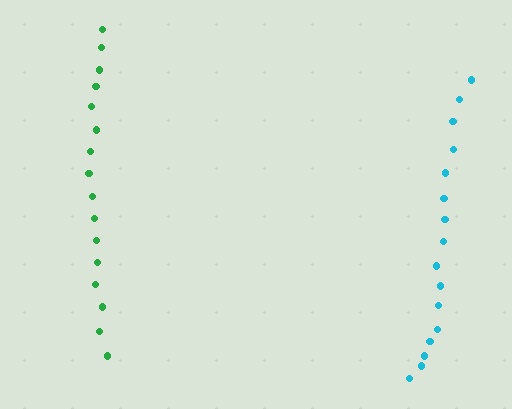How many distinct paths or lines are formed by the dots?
There are 2 distinct paths.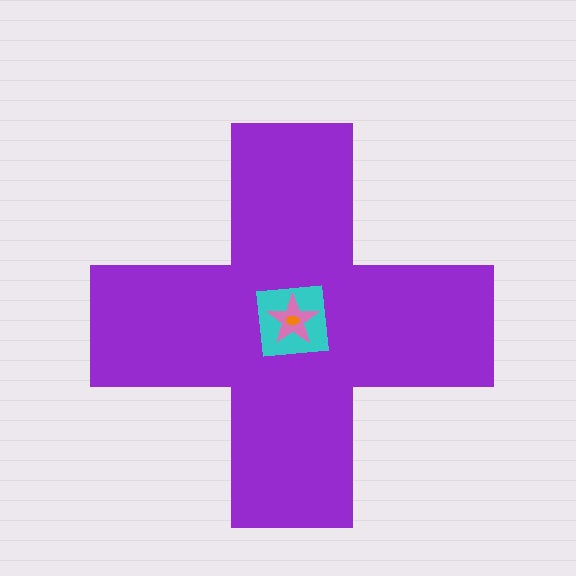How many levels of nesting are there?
4.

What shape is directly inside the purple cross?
The cyan square.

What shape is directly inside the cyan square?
The pink star.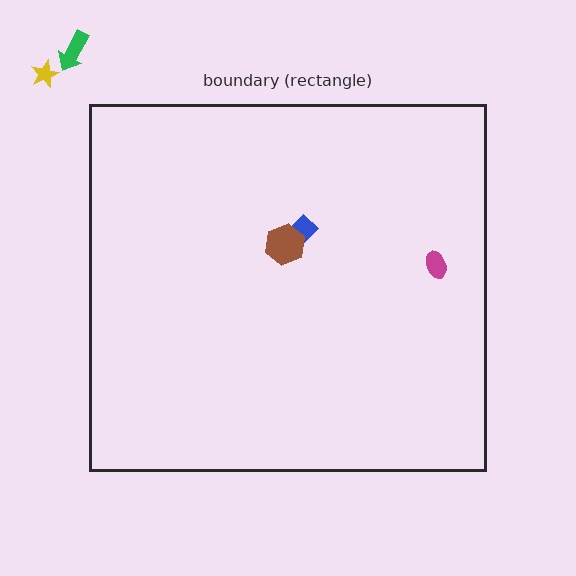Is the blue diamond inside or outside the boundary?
Inside.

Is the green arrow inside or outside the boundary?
Outside.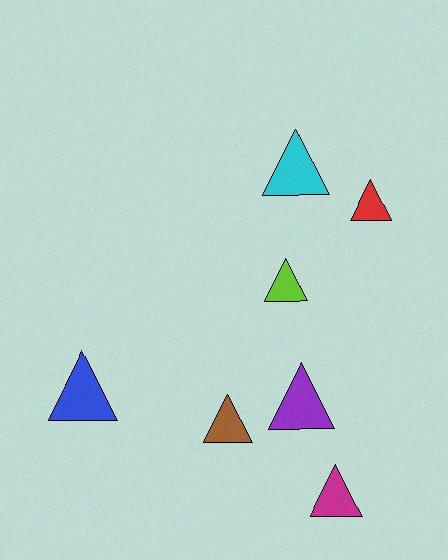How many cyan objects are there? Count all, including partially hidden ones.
There is 1 cyan object.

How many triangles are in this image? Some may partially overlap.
There are 7 triangles.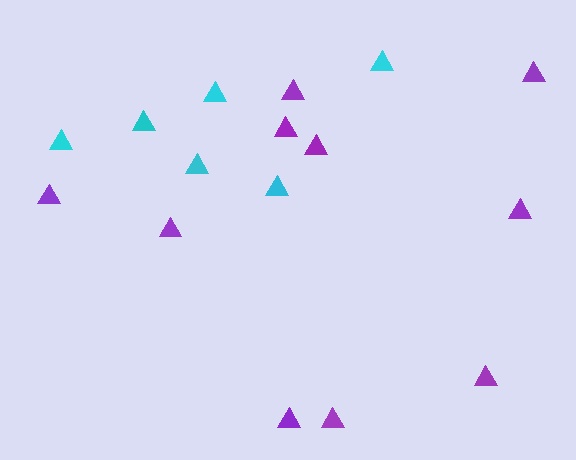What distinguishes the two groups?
There are 2 groups: one group of purple triangles (10) and one group of cyan triangles (6).